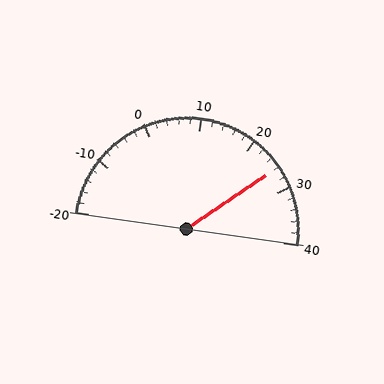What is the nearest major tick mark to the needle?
The nearest major tick mark is 30.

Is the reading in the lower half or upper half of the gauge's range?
The reading is in the upper half of the range (-20 to 40).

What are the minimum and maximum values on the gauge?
The gauge ranges from -20 to 40.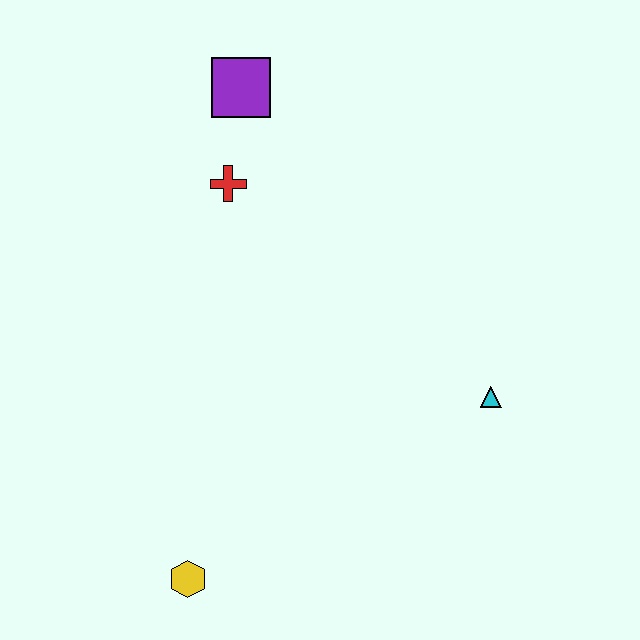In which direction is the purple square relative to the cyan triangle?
The purple square is above the cyan triangle.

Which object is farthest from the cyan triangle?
The purple square is farthest from the cyan triangle.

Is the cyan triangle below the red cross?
Yes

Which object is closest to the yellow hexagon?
The cyan triangle is closest to the yellow hexagon.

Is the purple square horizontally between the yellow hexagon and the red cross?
No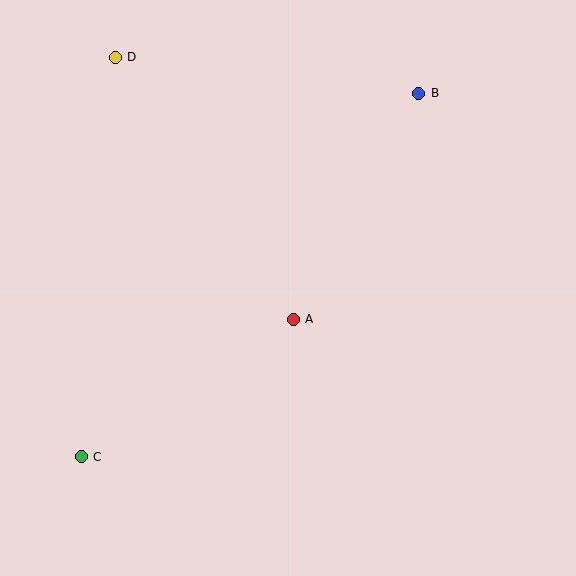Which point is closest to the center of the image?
Point A at (293, 319) is closest to the center.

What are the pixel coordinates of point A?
Point A is at (293, 319).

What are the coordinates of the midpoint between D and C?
The midpoint between D and C is at (98, 257).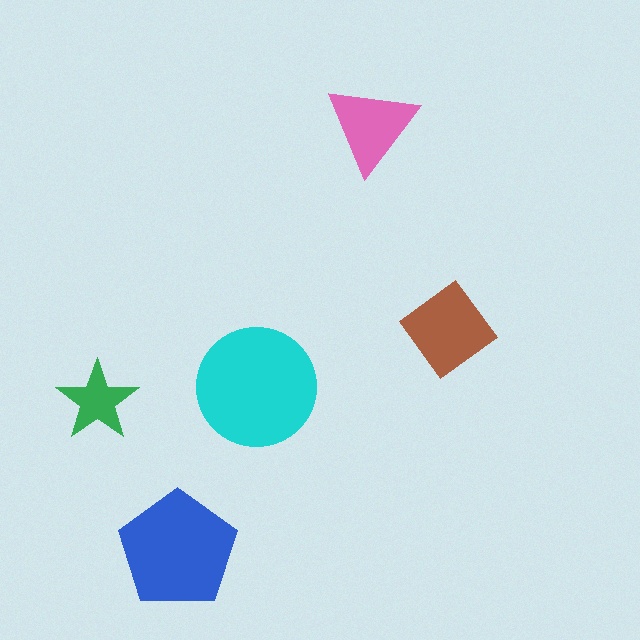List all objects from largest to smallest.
The cyan circle, the blue pentagon, the brown diamond, the pink triangle, the green star.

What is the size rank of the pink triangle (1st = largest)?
4th.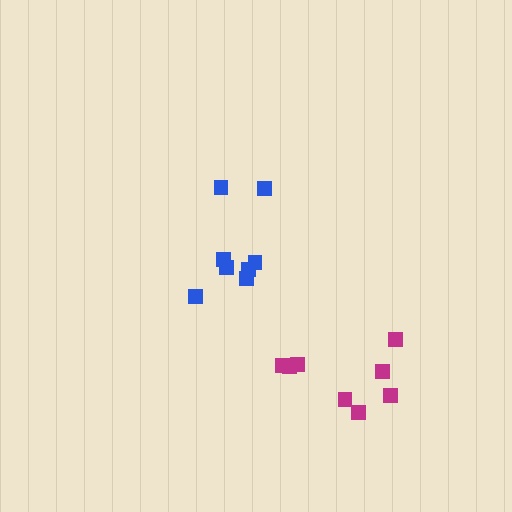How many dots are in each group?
Group 1: 8 dots, Group 2: 8 dots (16 total).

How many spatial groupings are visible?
There are 2 spatial groupings.